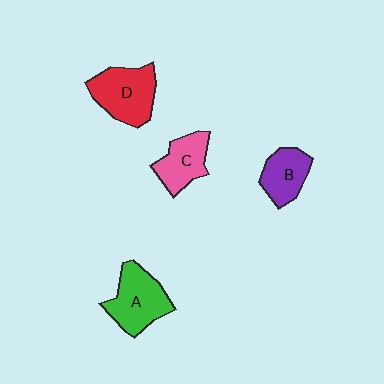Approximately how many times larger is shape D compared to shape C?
Approximately 1.4 times.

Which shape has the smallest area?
Shape B (purple).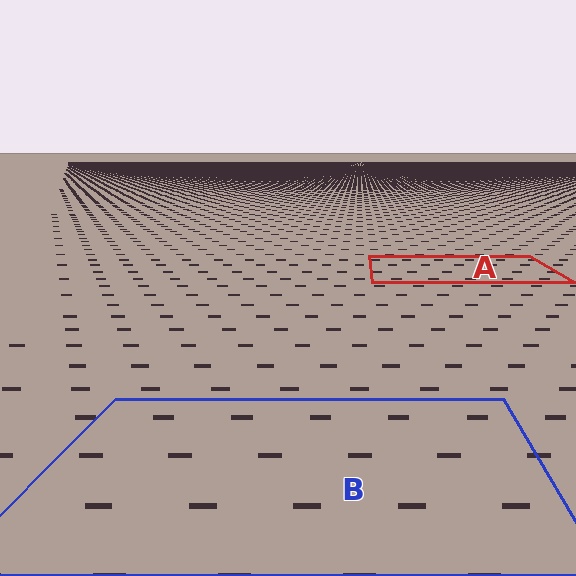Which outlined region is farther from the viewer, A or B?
Region A is farther from the viewer — the texture elements inside it appear smaller and more densely packed.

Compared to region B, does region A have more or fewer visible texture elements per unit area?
Region A has more texture elements per unit area — they are packed more densely because it is farther away.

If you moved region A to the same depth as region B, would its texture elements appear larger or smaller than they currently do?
They would appear larger. At a closer depth, the same texture elements are projected at a bigger on-screen size.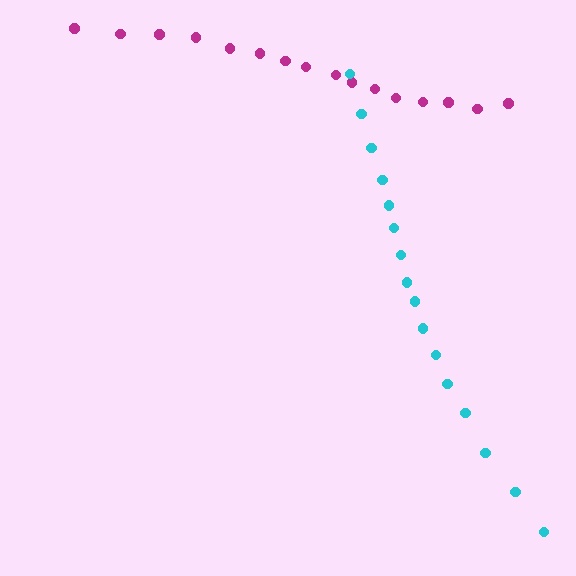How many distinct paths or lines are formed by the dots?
There are 2 distinct paths.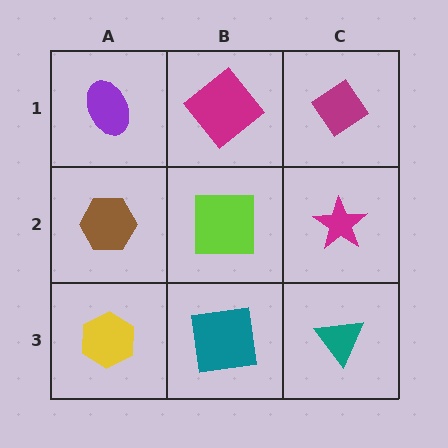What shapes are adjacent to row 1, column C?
A magenta star (row 2, column C), a magenta diamond (row 1, column B).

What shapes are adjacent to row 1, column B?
A lime square (row 2, column B), a purple ellipse (row 1, column A), a magenta diamond (row 1, column C).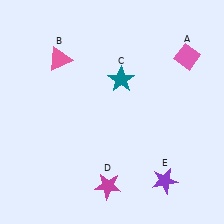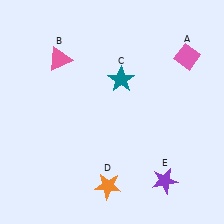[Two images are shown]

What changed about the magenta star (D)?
In Image 1, D is magenta. In Image 2, it changed to orange.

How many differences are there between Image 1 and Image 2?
There is 1 difference between the two images.